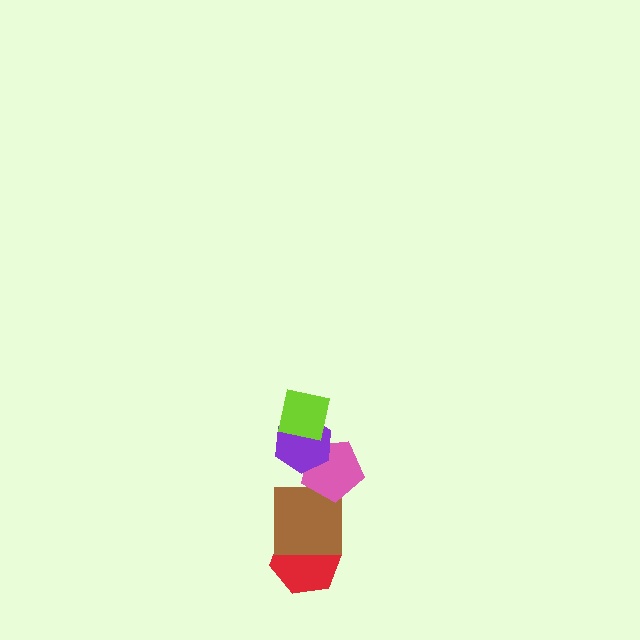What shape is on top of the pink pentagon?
The purple hexagon is on top of the pink pentagon.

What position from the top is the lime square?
The lime square is 1st from the top.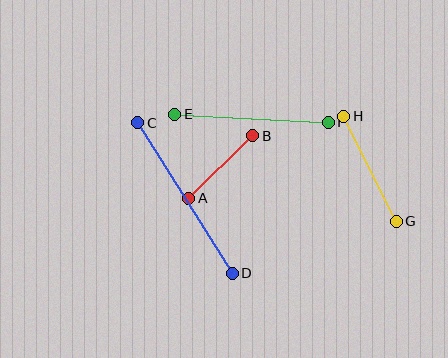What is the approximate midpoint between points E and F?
The midpoint is at approximately (252, 118) pixels.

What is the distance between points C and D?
The distance is approximately 178 pixels.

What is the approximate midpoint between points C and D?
The midpoint is at approximately (185, 198) pixels.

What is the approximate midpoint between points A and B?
The midpoint is at approximately (221, 167) pixels.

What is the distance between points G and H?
The distance is approximately 117 pixels.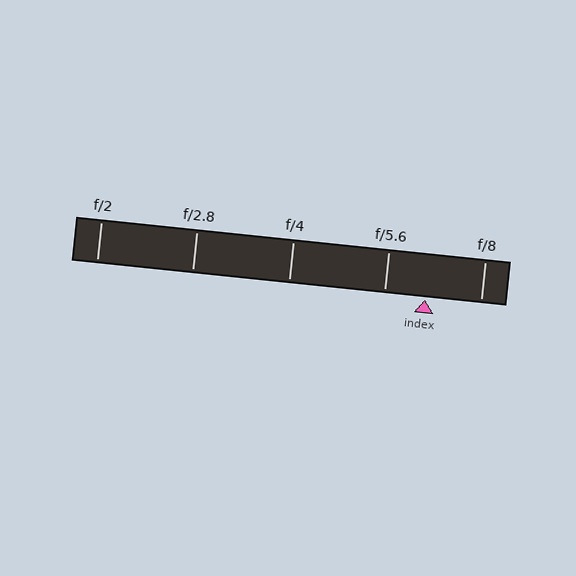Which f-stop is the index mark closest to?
The index mark is closest to f/5.6.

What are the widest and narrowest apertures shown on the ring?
The widest aperture shown is f/2 and the narrowest is f/8.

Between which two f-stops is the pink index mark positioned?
The index mark is between f/5.6 and f/8.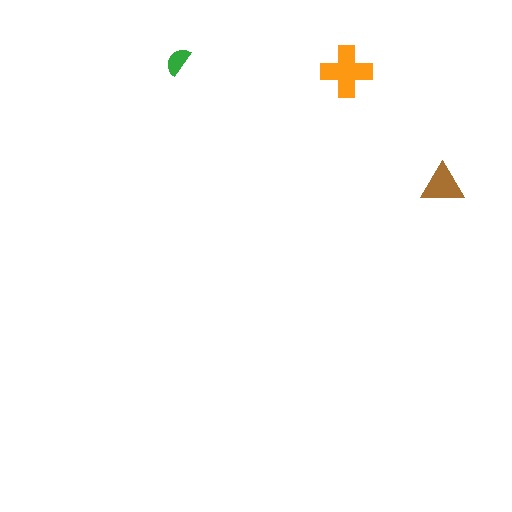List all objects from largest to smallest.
The orange cross, the brown triangle, the green semicircle.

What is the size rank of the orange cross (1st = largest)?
1st.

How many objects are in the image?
There are 3 objects in the image.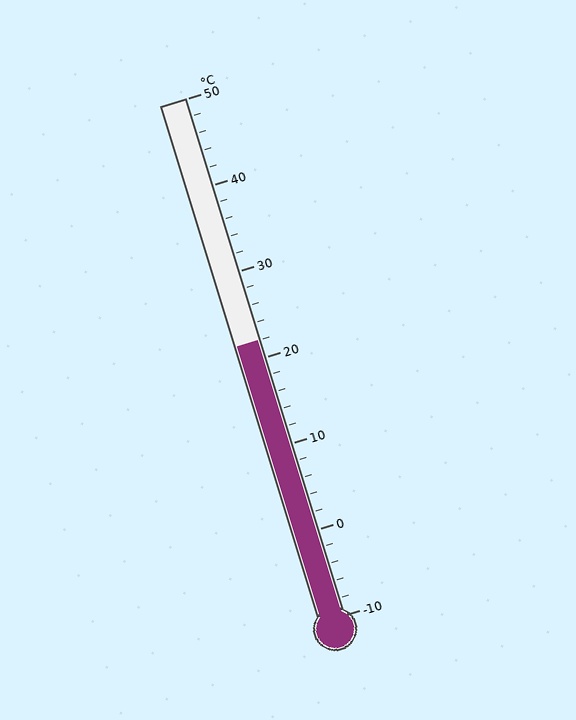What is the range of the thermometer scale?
The thermometer scale ranges from -10°C to 50°C.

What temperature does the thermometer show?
The thermometer shows approximately 22°C.